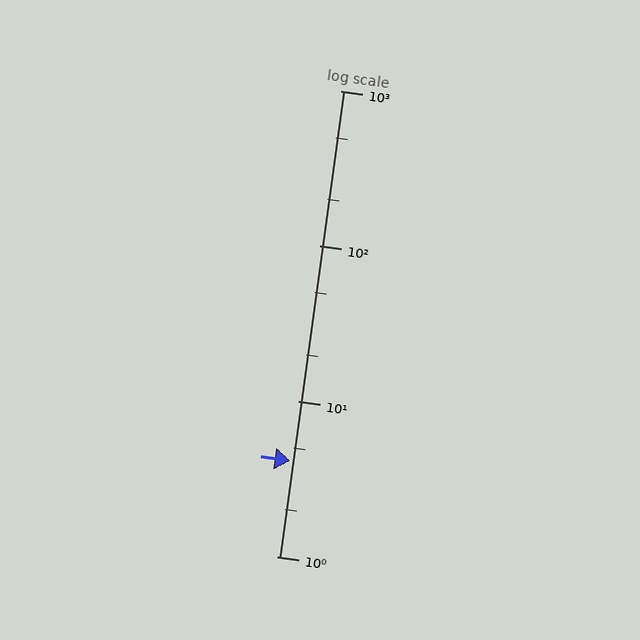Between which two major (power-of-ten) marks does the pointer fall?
The pointer is between 1 and 10.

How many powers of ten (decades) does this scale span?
The scale spans 3 decades, from 1 to 1000.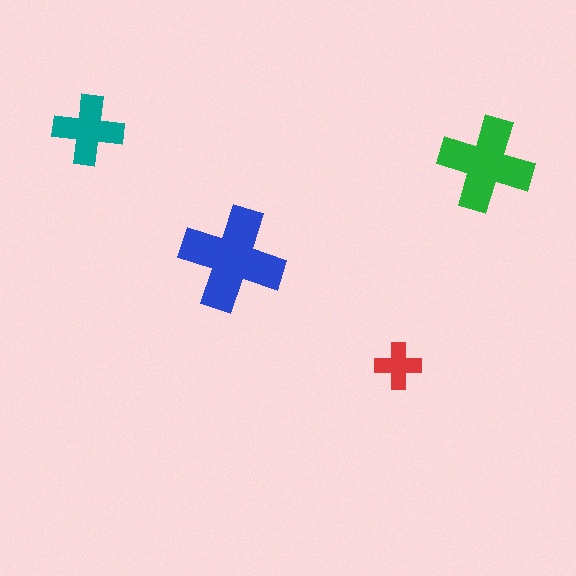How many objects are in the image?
There are 4 objects in the image.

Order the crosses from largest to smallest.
the blue one, the green one, the teal one, the red one.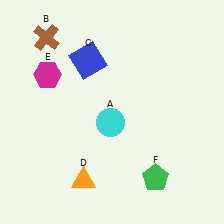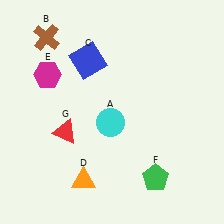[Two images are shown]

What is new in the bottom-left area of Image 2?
A red triangle (G) was added in the bottom-left area of Image 2.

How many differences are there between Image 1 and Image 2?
There is 1 difference between the two images.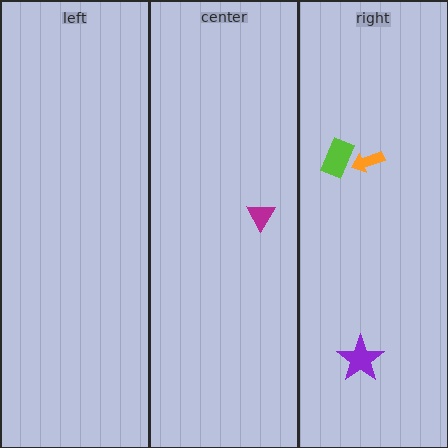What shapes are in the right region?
The lime rectangle, the orange arrow, the purple star.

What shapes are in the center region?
The magenta triangle.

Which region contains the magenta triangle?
The center region.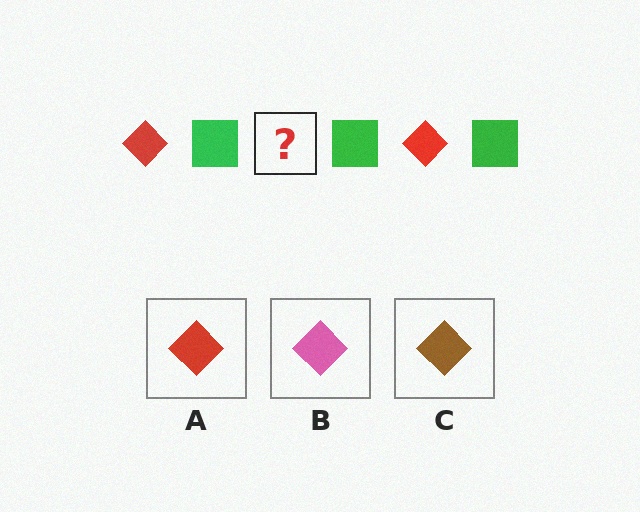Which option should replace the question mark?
Option A.